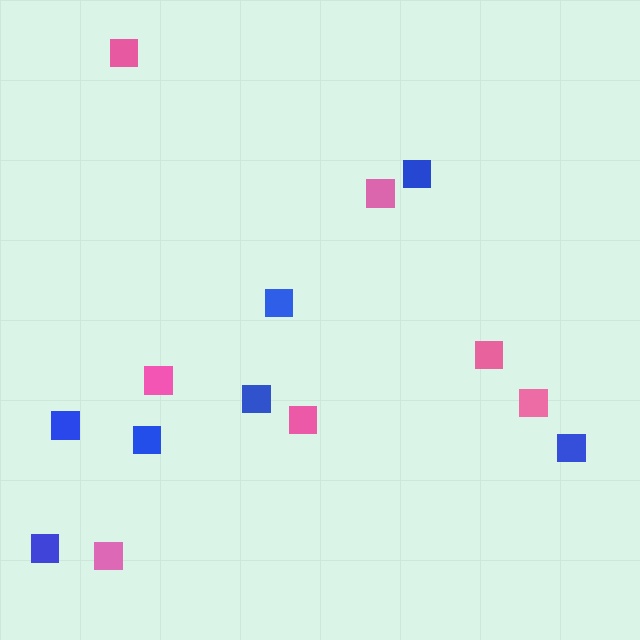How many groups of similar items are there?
There are 2 groups: one group of blue squares (7) and one group of pink squares (7).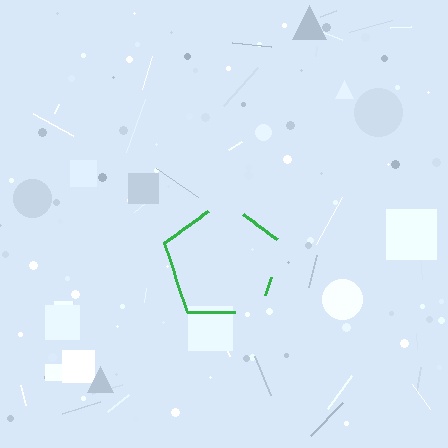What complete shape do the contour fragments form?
The contour fragments form a pentagon.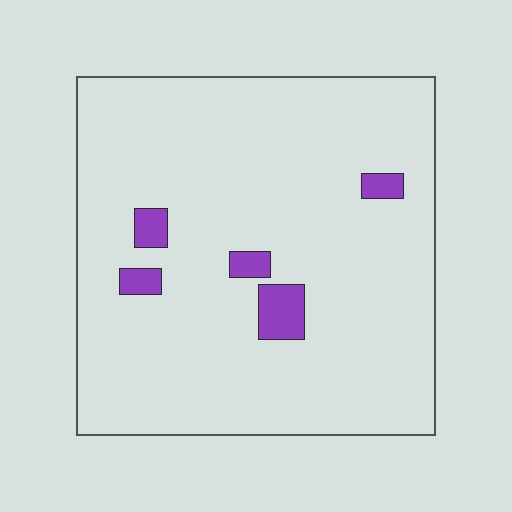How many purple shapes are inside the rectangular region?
5.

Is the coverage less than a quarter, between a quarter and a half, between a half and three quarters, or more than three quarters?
Less than a quarter.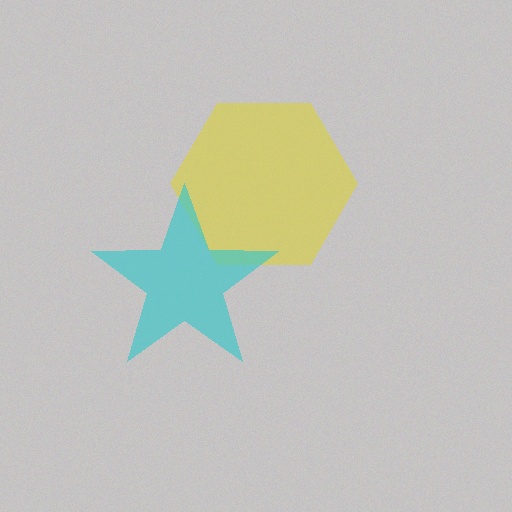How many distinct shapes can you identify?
There are 2 distinct shapes: a yellow hexagon, a cyan star.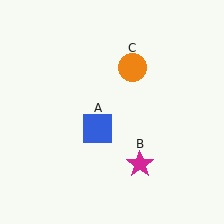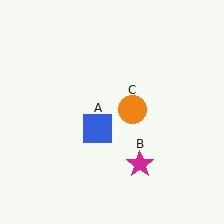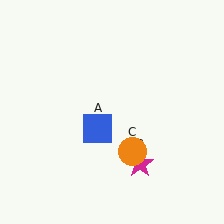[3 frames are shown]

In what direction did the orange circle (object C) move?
The orange circle (object C) moved down.